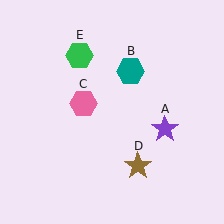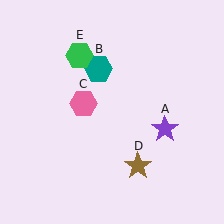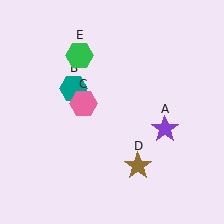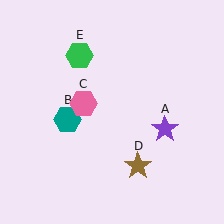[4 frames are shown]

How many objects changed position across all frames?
1 object changed position: teal hexagon (object B).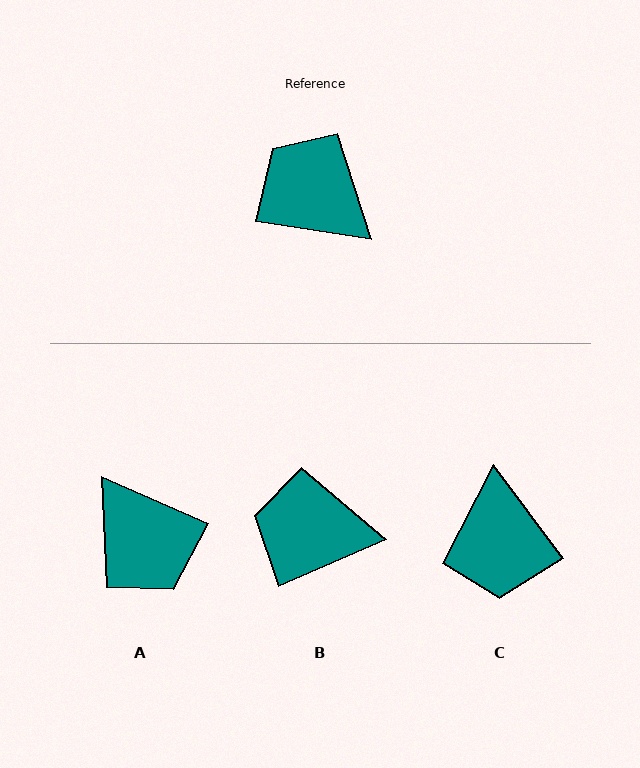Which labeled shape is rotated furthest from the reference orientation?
A, about 165 degrees away.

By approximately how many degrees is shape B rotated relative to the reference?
Approximately 32 degrees counter-clockwise.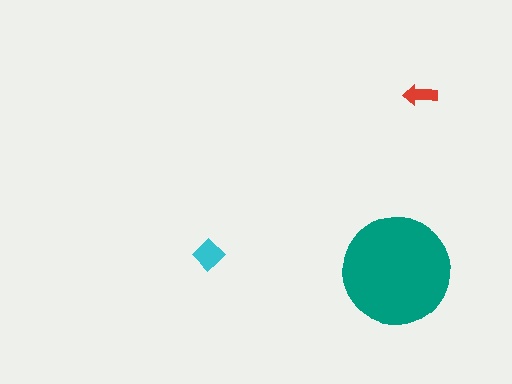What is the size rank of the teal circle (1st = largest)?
1st.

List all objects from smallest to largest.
The red arrow, the cyan diamond, the teal circle.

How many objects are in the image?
There are 3 objects in the image.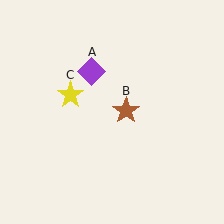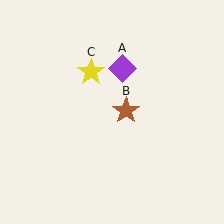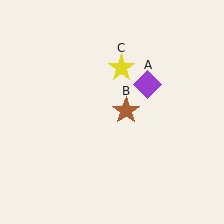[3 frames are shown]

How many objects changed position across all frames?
2 objects changed position: purple diamond (object A), yellow star (object C).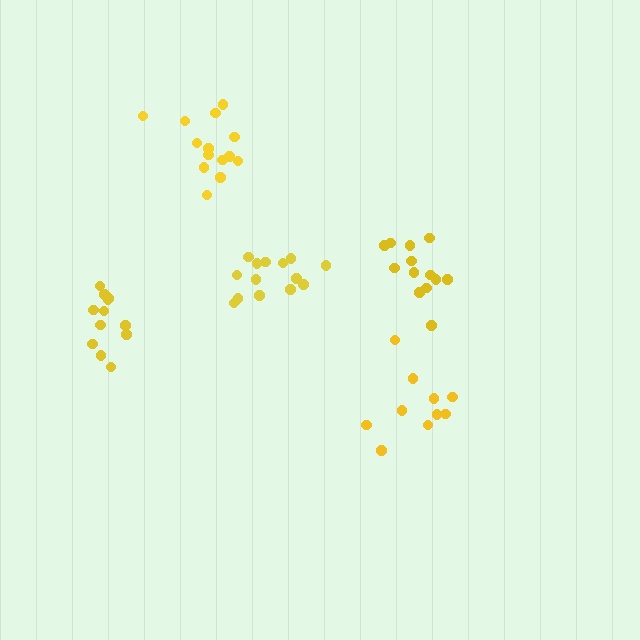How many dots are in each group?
Group 1: 14 dots, Group 2: 10 dots, Group 3: 13 dots, Group 4: 12 dots, Group 5: 14 dots (63 total).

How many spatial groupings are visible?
There are 5 spatial groupings.